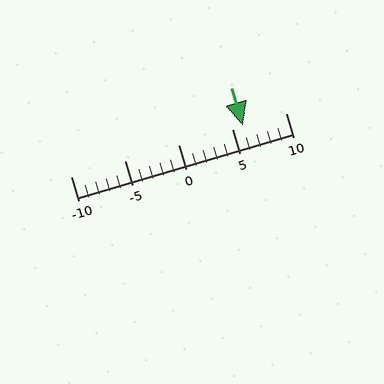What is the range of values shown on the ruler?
The ruler shows values from -10 to 10.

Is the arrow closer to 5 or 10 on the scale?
The arrow is closer to 5.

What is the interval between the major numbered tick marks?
The major tick marks are spaced 5 units apart.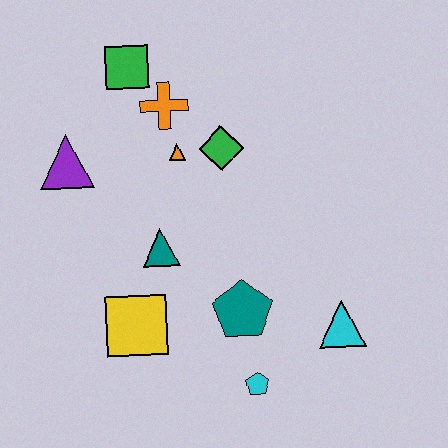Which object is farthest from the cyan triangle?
The green square is farthest from the cyan triangle.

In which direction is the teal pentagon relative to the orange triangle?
The teal pentagon is below the orange triangle.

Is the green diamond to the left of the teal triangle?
No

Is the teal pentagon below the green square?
Yes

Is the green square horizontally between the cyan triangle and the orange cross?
No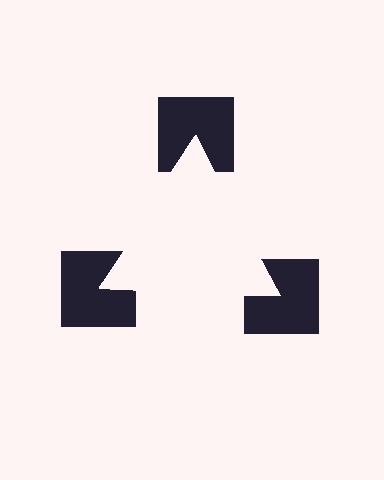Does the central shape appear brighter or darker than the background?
It typically appears slightly brighter than the background, even though no actual brightness change is drawn.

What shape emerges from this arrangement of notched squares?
An illusory triangle — its edges are inferred from the aligned wedge cuts in the notched squares, not physically drawn.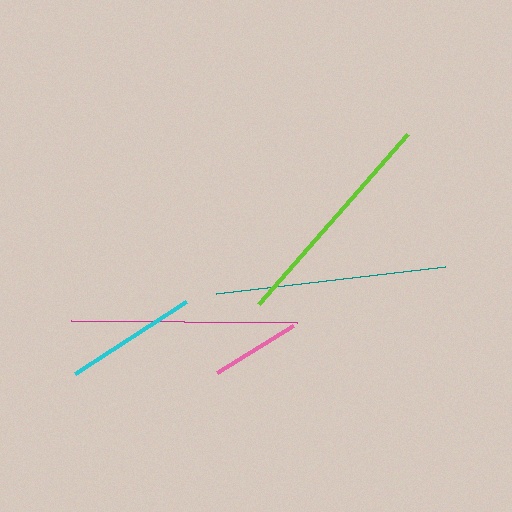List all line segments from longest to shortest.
From longest to shortest: teal, magenta, lime, cyan, pink.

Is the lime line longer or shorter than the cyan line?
The lime line is longer than the cyan line.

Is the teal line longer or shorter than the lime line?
The teal line is longer than the lime line.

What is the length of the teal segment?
The teal segment is approximately 231 pixels long.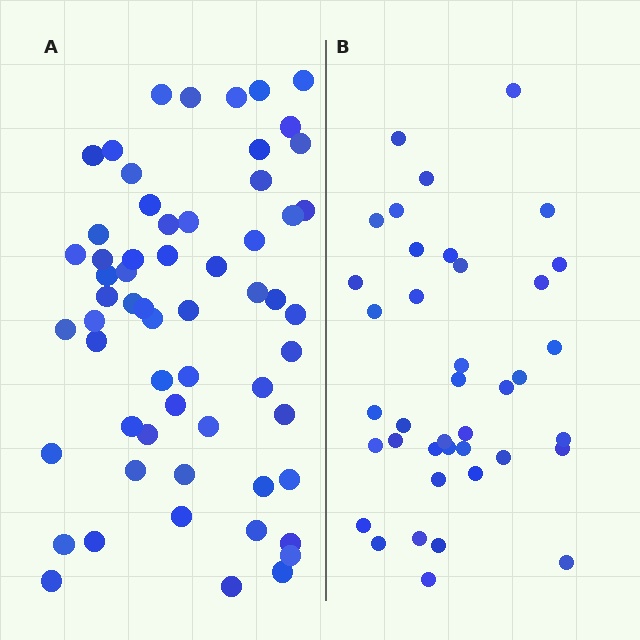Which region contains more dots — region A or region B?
Region A (the left region) has more dots.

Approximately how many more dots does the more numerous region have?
Region A has approximately 20 more dots than region B.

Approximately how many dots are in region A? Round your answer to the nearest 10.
About 60 dots.